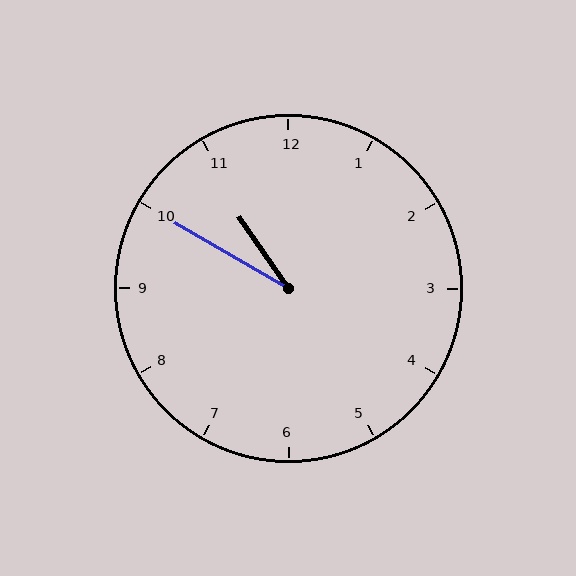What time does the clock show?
10:50.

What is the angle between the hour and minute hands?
Approximately 25 degrees.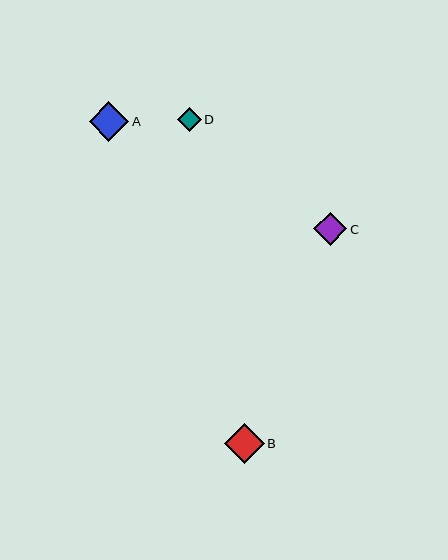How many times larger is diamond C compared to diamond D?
Diamond C is approximately 1.4 times the size of diamond D.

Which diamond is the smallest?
Diamond D is the smallest with a size of approximately 24 pixels.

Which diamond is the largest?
Diamond A is the largest with a size of approximately 40 pixels.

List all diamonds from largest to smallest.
From largest to smallest: A, B, C, D.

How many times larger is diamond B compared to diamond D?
Diamond B is approximately 1.6 times the size of diamond D.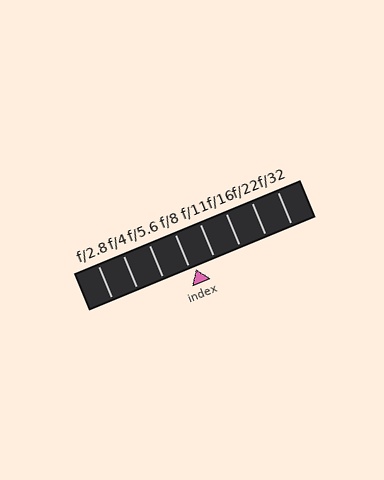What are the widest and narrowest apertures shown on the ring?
The widest aperture shown is f/2.8 and the narrowest is f/32.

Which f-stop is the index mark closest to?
The index mark is closest to f/8.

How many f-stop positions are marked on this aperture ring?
There are 8 f-stop positions marked.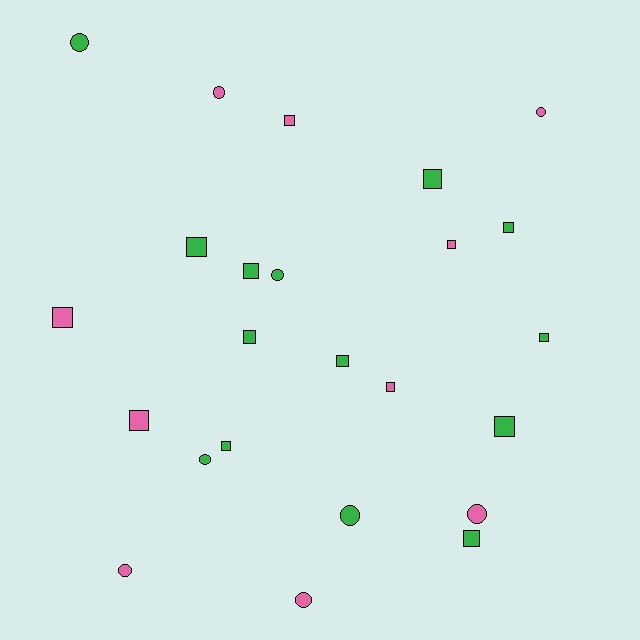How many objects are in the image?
There are 24 objects.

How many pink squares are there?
There are 5 pink squares.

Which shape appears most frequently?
Square, with 15 objects.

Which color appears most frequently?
Green, with 14 objects.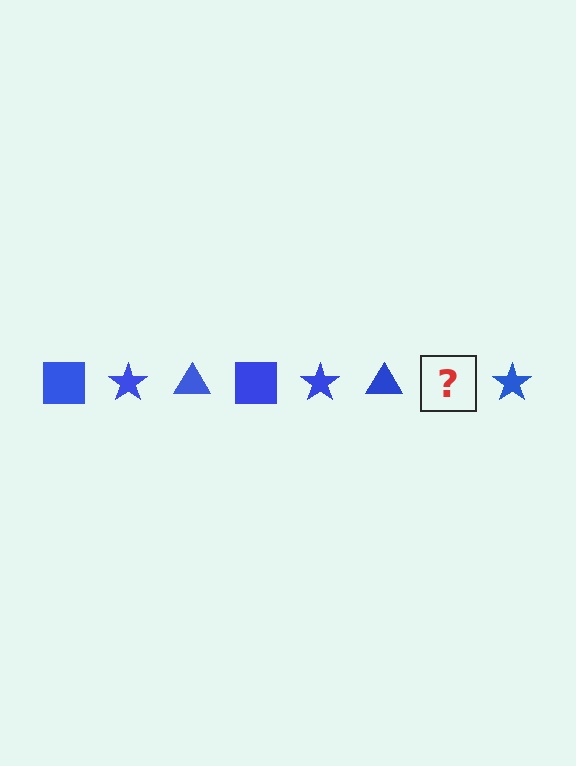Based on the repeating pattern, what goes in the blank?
The blank should be a blue square.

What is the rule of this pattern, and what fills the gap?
The rule is that the pattern cycles through square, star, triangle shapes in blue. The gap should be filled with a blue square.